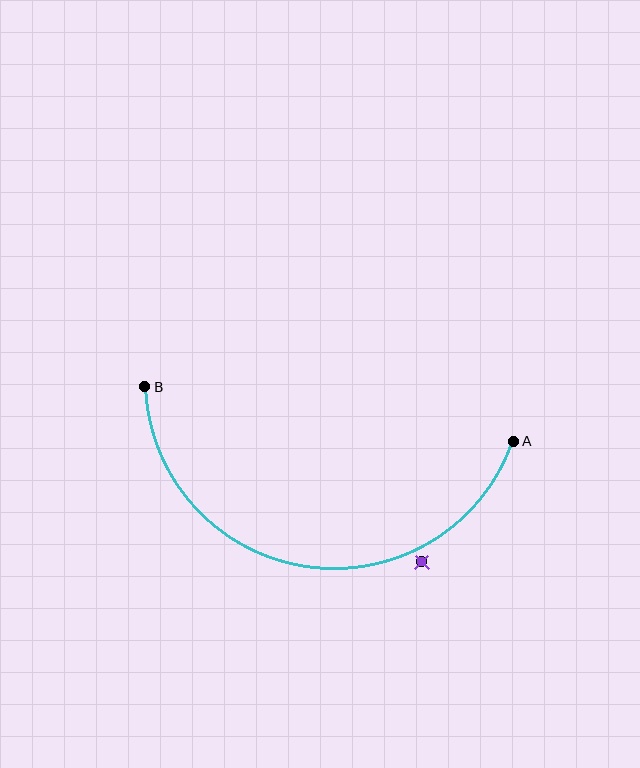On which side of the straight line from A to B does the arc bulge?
The arc bulges below the straight line connecting A and B.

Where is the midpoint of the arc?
The arc midpoint is the point on the curve farthest from the straight line joining A and B. It sits below that line.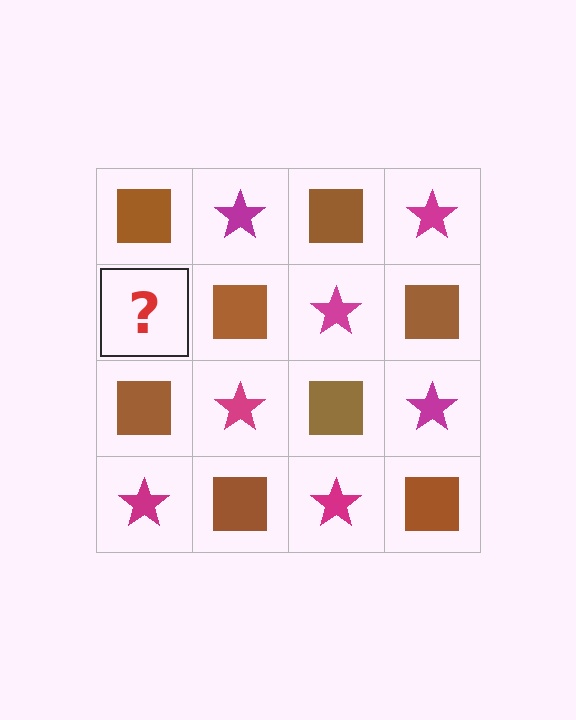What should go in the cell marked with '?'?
The missing cell should contain a magenta star.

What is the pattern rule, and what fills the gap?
The rule is that it alternates brown square and magenta star in a checkerboard pattern. The gap should be filled with a magenta star.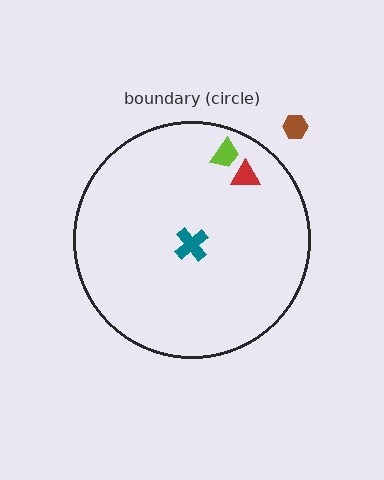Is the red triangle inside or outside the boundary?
Inside.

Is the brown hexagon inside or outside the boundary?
Outside.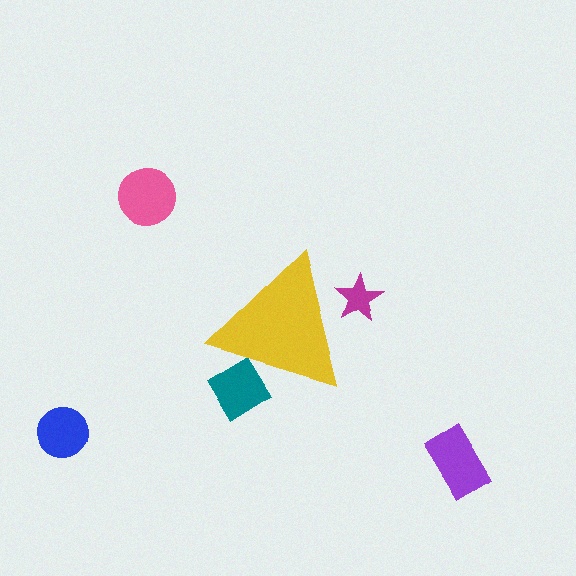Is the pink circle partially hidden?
No, the pink circle is fully visible.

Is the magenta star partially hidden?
Yes, the magenta star is partially hidden behind the yellow triangle.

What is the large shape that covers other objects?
A yellow triangle.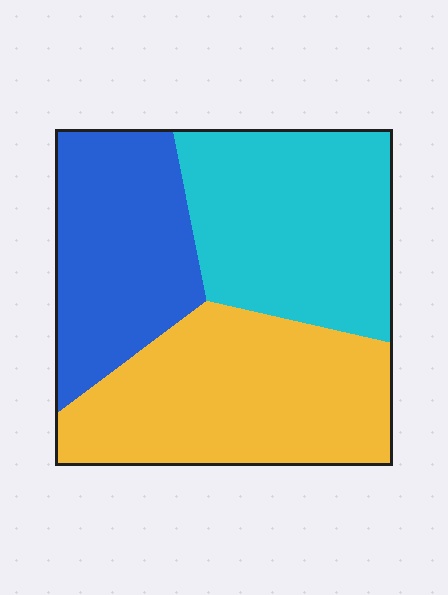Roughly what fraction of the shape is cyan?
Cyan covers around 35% of the shape.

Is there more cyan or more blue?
Cyan.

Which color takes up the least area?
Blue, at roughly 30%.